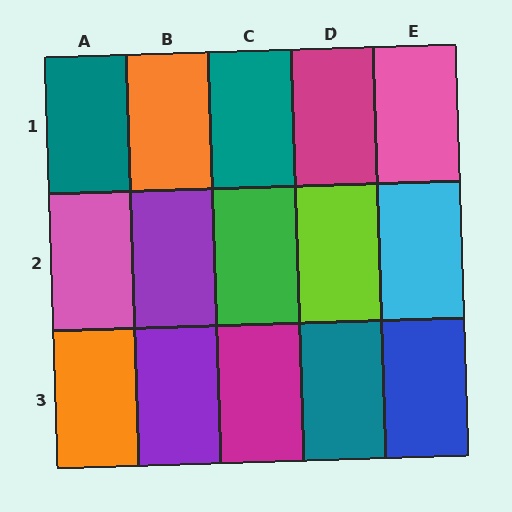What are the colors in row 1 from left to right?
Teal, orange, teal, magenta, pink.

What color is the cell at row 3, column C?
Magenta.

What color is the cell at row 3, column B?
Purple.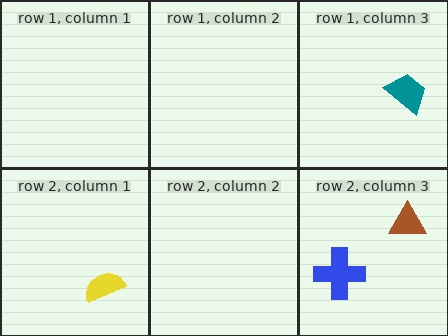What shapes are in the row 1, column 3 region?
The teal trapezoid.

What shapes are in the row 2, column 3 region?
The brown triangle, the blue cross.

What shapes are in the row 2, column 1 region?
The yellow semicircle.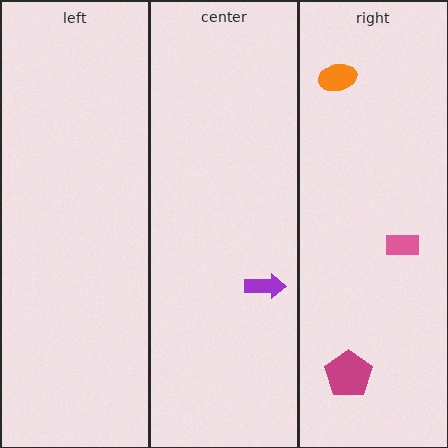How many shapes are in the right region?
3.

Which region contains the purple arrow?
The center region.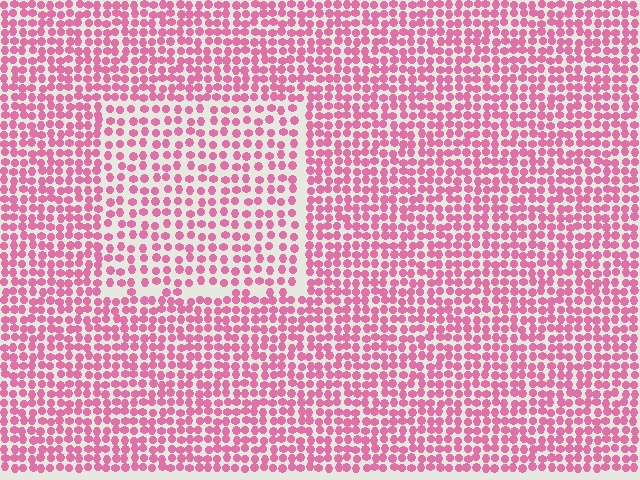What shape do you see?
I see a rectangle.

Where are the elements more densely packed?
The elements are more densely packed outside the rectangle boundary.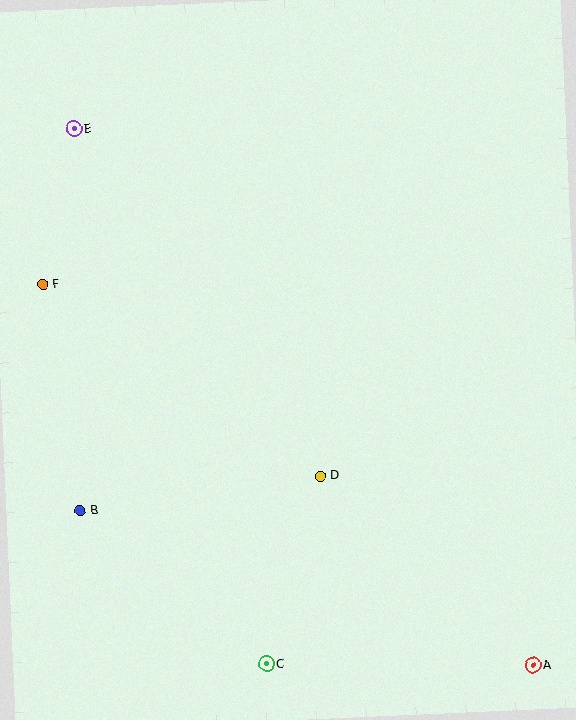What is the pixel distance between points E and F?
The distance between E and F is 158 pixels.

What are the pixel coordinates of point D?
Point D is at (321, 476).